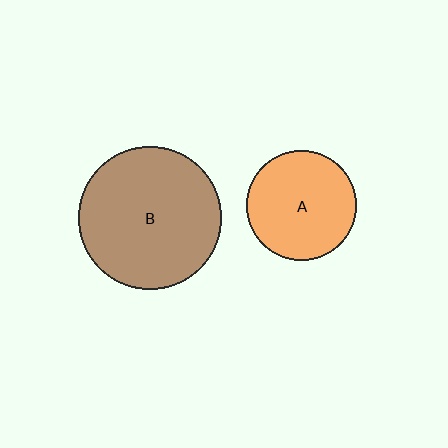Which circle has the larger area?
Circle B (brown).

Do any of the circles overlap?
No, none of the circles overlap.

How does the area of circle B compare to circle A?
Approximately 1.7 times.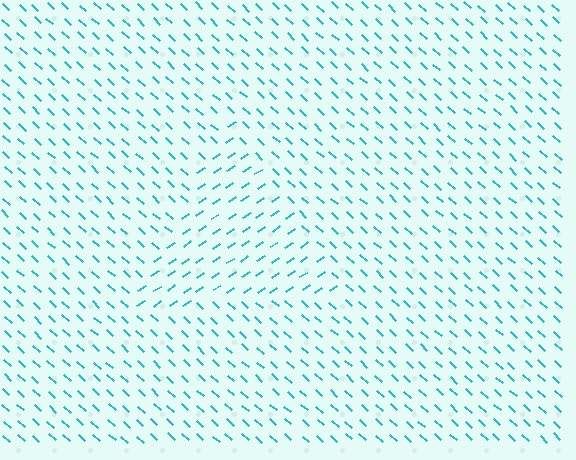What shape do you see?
I see a triangle.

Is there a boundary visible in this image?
Yes, there is a texture boundary formed by a change in line orientation.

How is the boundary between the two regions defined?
The boundary is defined purely by a change in line orientation (approximately 78 degrees difference). All lines are the same color and thickness.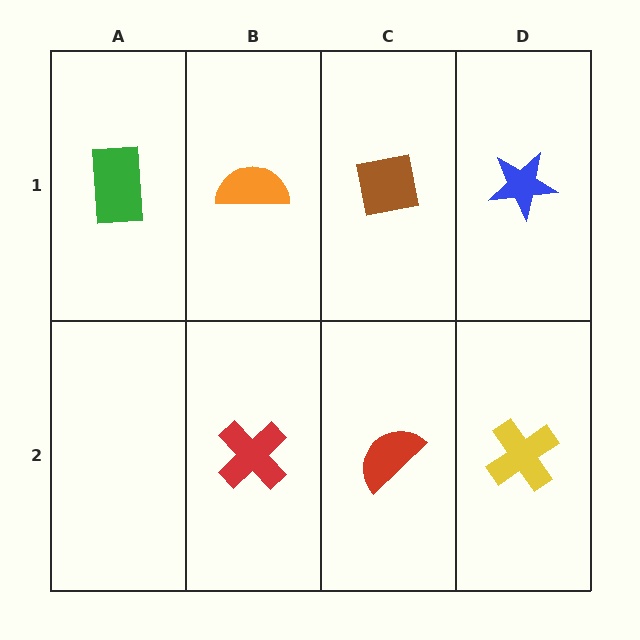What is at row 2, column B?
A red cross.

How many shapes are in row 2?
3 shapes.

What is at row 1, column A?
A green rectangle.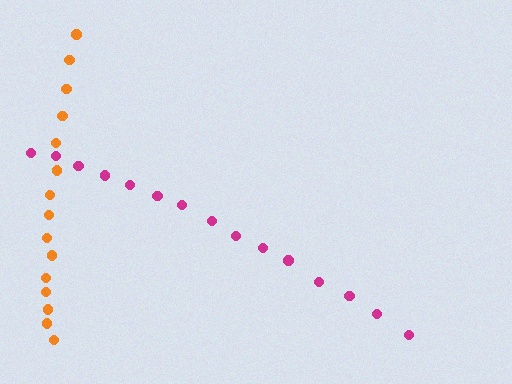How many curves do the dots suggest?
There are 2 distinct paths.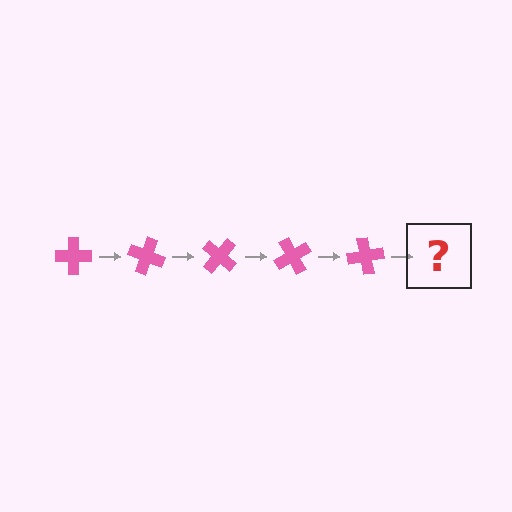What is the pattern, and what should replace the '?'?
The pattern is that the cross rotates 20 degrees each step. The '?' should be a pink cross rotated 100 degrees.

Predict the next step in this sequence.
The next step is a pink cross rotated 100 degrees.